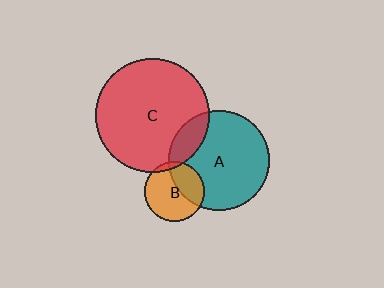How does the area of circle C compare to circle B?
Approximately 3.7 times.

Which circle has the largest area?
Circle C (red).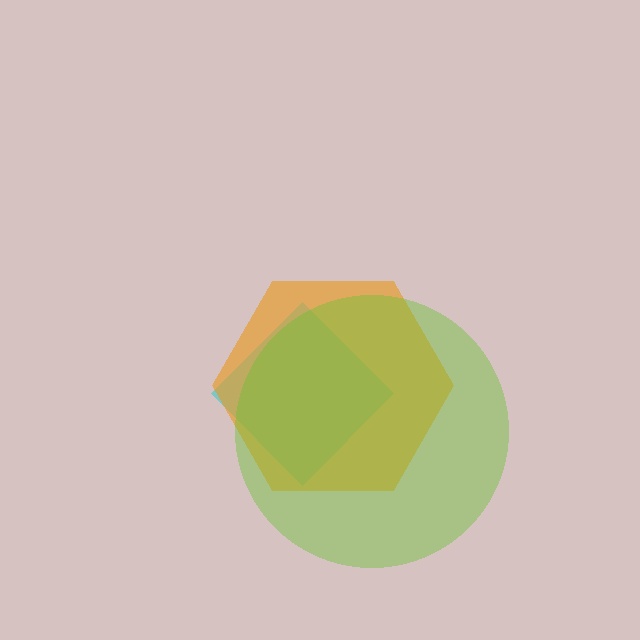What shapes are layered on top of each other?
The layered shapes are: a cyan diamond, an orange hexagon, a lime circle.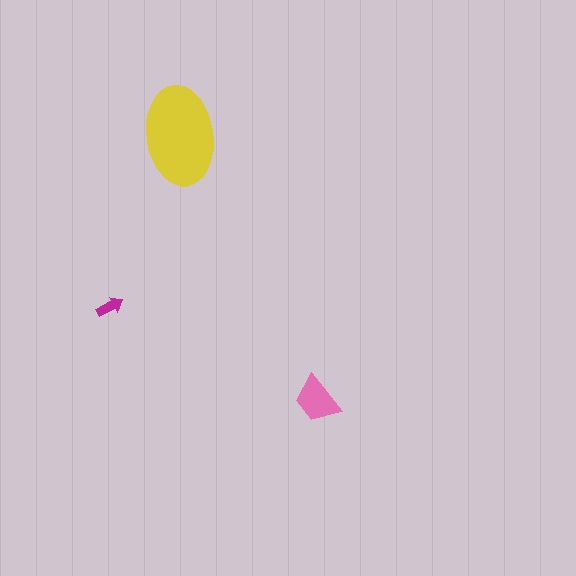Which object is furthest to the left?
The magenta arrow is leftmost.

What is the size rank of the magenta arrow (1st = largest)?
3rd.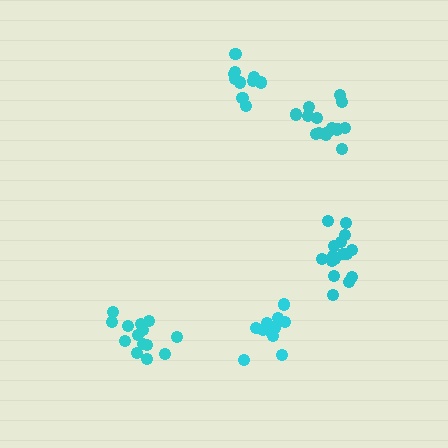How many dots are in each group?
Group 1: 14 dots, Group 2: 11 dots, Group 3: 16 dots, Group 4: 13 dots, Group 5: 15 dots (69 total).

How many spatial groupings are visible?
There are 5 spatial groupings.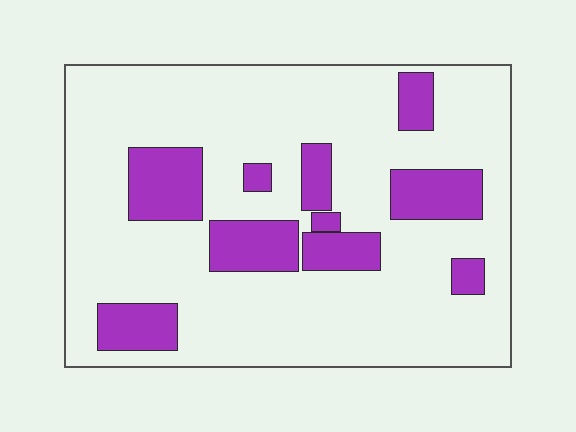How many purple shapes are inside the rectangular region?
10.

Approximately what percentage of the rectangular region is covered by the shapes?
Approximately 20%.